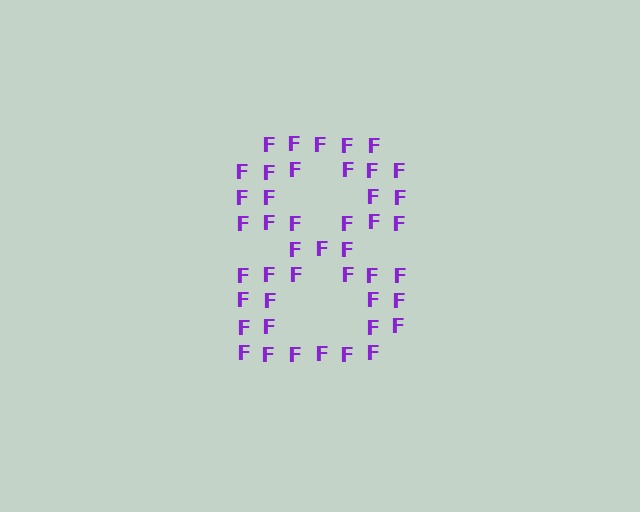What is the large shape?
The large shape is the digit 8.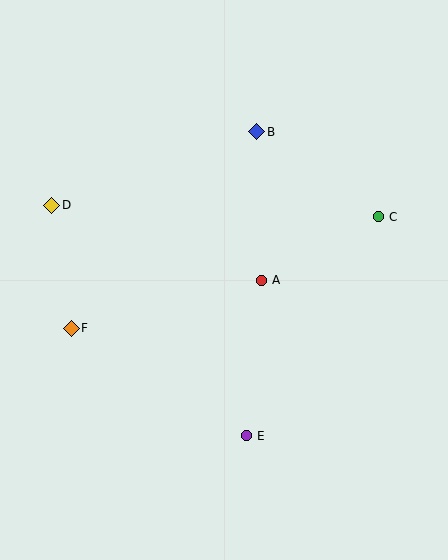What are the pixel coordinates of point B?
Point B is at (257, 132).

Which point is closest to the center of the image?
Point A at (262, 280) is closest to the center.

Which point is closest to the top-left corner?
Point D is closest to the top-left corner.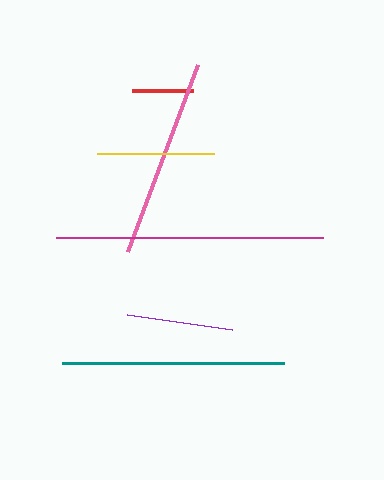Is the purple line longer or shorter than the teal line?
The teal line is longer than the purple line.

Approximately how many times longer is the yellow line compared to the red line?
The yellow line is approximately 1.9 times the length of the red line.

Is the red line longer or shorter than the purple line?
The purple line is longer than the red line.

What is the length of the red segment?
The red segment is approximately 61 pixels long.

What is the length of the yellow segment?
The yellow segment is approximately 117 pixels long.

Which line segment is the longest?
The magenta line is the longest at approximately 267 pixels.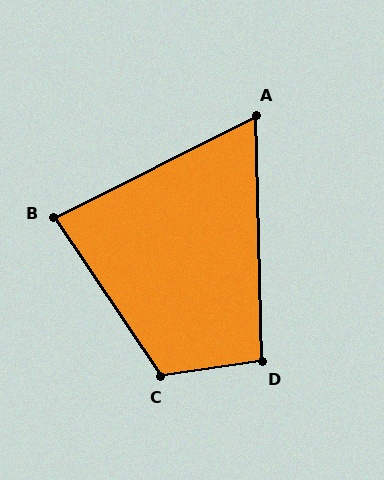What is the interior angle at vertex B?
Approximately 83 degrees (acute).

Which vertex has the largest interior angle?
C, at approximately 115 degrees.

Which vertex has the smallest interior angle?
A, at approximately 65 degrees.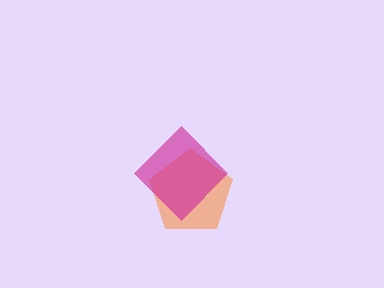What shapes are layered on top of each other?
The layered shapes are: an orange pentagon, a magenta diamond.